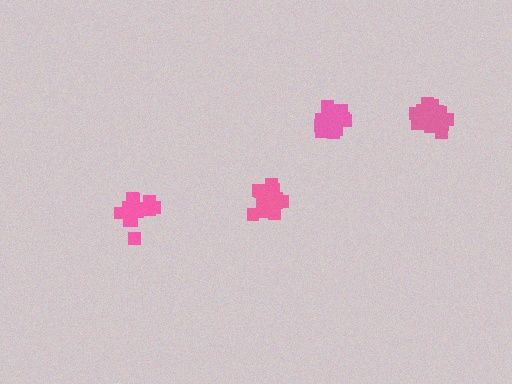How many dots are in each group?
Group 1: 19 dots, Group 2: 19 dots, Group 3: 15 dots, Group 4: 14 dots (67 total).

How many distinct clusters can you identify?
There are 4 distinct clusters.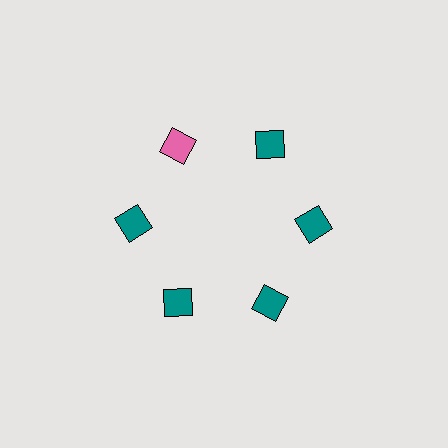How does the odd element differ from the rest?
It has a different color: pink instead of teal.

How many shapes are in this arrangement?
There are 6 shapes arranged in a ring pattern.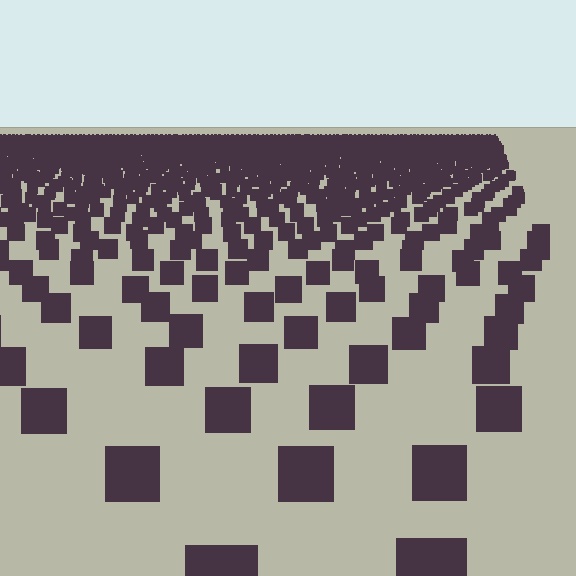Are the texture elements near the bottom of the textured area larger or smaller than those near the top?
Larger. Near the bottom, elements are closer to the viewer and appear at a bigger on-screen size.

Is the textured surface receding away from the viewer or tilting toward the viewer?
The surface is receding away from the viewer. Texture elements get smaller and denser toward the top.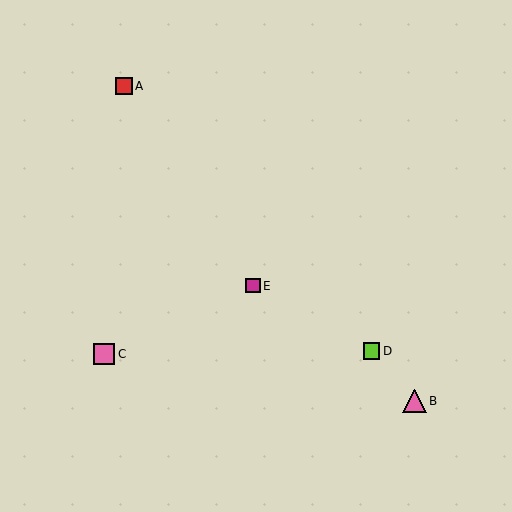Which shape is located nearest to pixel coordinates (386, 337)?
The lime square (labeled D) at (371, 351) is nearest to that location.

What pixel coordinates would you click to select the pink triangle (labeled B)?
Click at (414, 401) to select the pink triangle B.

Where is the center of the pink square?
The center of the pink square is at (104, 354).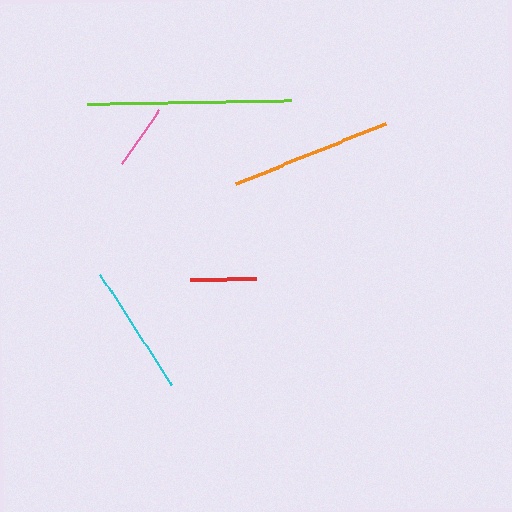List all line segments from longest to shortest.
From longest to shortest: lime, orange, cyan, pink, red.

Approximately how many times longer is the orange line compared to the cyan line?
The orange line is approximately 1.2 times the length of the cyan line.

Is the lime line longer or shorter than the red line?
The lime line is longer than the red line.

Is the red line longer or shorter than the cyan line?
The cyan line is longer than the red line.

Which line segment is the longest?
The lime line is the longest at approximately 204 pixels.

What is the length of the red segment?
The red segment is approximately 66 pixels long.